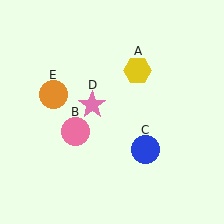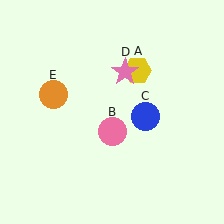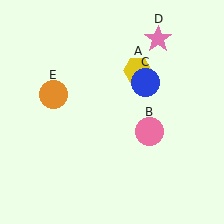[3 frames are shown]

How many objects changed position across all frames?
3 objects changed position: pink circle (object B), blue circle (object C), pink star (object D).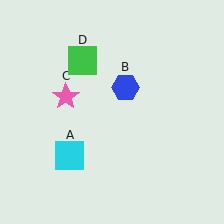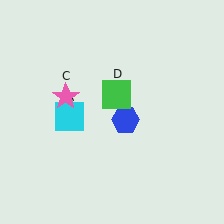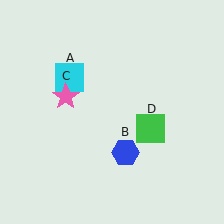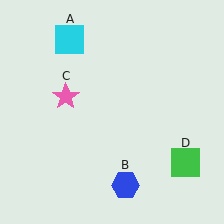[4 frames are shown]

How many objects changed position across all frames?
3 objects changed position: cyan square (object A), blue hexagon (object B), green square (object D).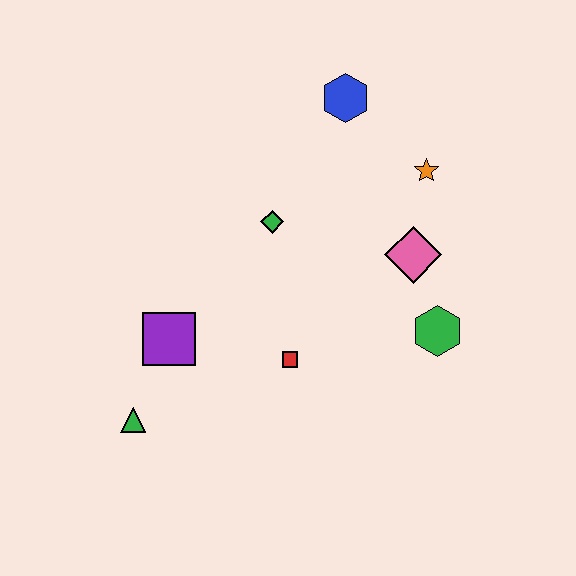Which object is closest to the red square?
The purple square is closest to the red square.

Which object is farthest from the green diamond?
The green triangle is farthest from the green diamond.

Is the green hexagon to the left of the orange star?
No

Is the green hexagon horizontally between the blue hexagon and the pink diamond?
No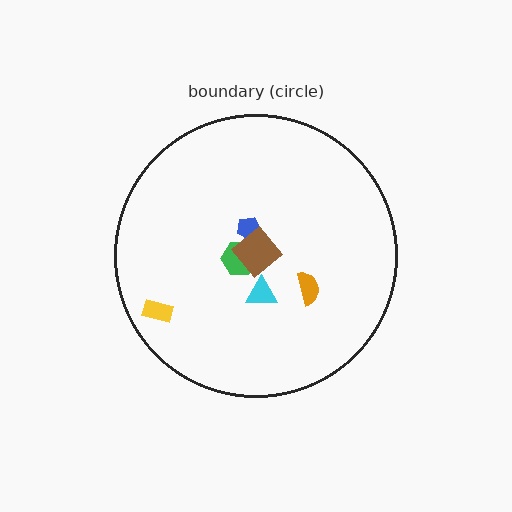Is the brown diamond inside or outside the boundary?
Inside.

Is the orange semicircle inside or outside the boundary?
Inside.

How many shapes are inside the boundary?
6 inside, 0 outside.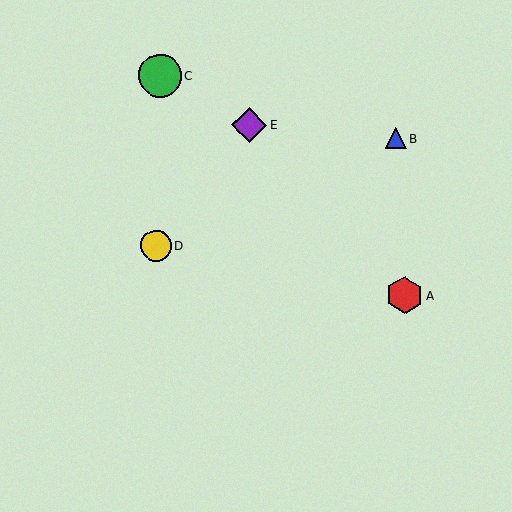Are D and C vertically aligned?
Yes, both are at x≈156.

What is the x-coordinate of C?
Object C is at x≈160.